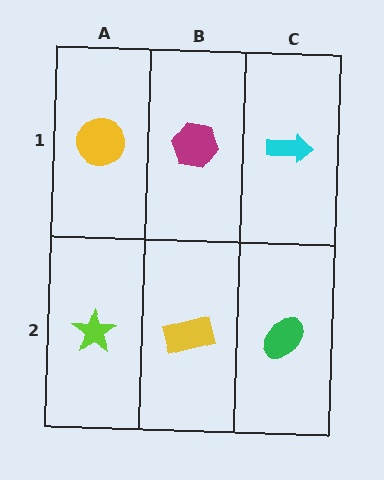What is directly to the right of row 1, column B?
A cyan arrow.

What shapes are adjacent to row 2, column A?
A yellow circle (row 1, column A), a yellow rectangle (row 2, column B).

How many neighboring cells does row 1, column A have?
2.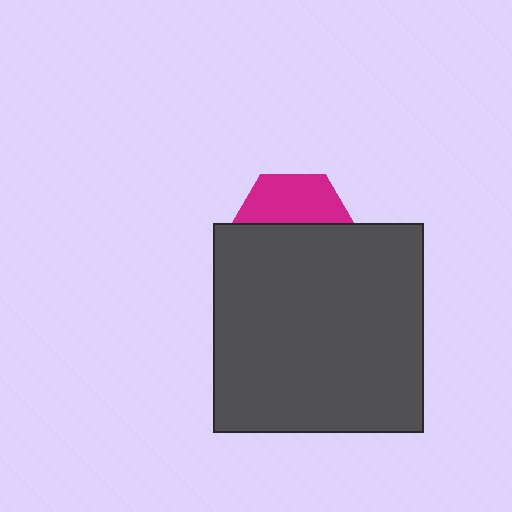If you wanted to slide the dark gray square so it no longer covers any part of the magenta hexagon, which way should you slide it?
Slide it down — that is the most direct way to separate the two shapes.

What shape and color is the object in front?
The object in front is a dark gray square.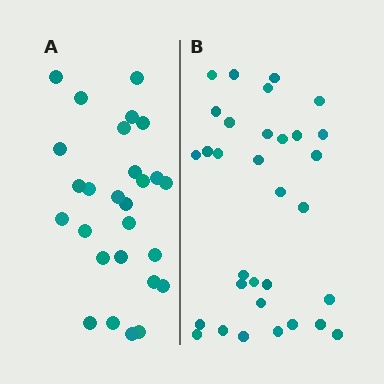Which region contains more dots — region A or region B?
Region B (the right region) has more dots.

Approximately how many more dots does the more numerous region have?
Region B has about 5 more dots than region A.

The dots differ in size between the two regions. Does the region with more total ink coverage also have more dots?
No. Region A has more total ink coverage because its dots are larger, but region B actually contains more individual dots. Total area can be misleading — the number of items is what matters here.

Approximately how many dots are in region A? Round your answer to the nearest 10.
About 30 dots. (The exact count is 27, which rounds to 30.)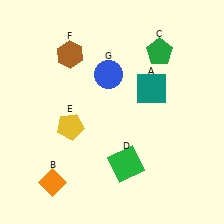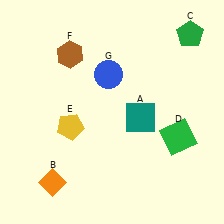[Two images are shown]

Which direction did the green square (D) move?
The green square (D) moved right.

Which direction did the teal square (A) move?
The teal square (A) moved down.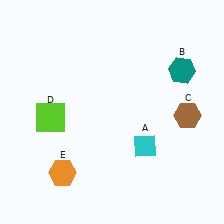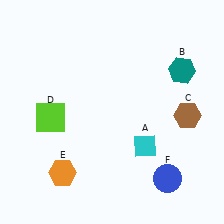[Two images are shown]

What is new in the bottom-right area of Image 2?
A blue circle (F) was added in the bottom-right area of Image 2.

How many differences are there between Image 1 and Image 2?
There is 1 difference between the two images.